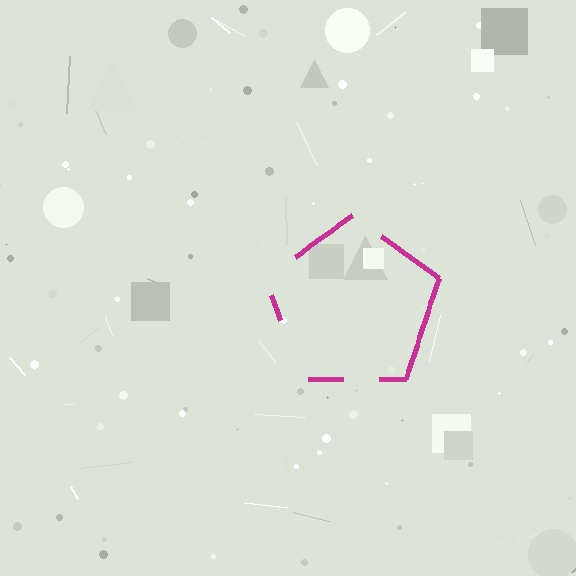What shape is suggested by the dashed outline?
The dashed outline suggests a pentagon.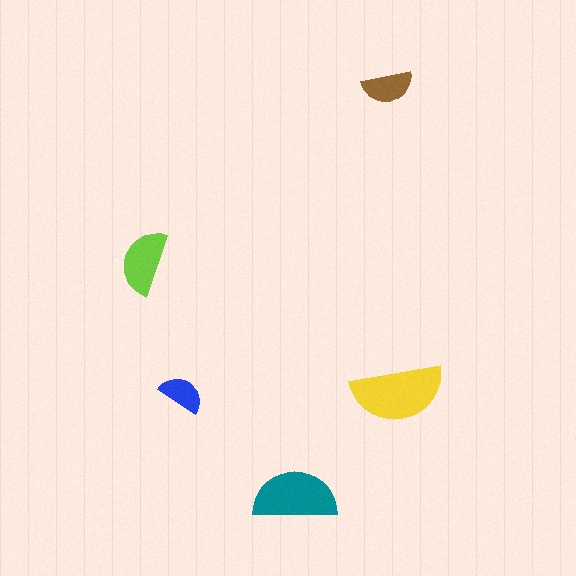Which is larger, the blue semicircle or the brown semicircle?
The brown one.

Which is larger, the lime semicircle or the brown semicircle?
The lime one.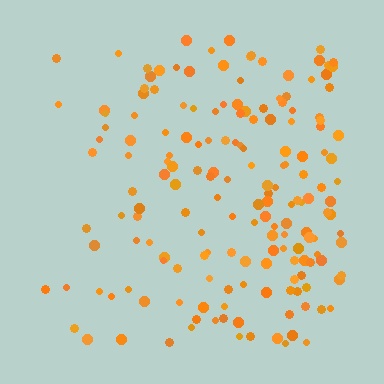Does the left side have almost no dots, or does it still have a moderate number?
Still a moderate number, just noticeably fewer than the right.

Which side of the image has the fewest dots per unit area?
The left.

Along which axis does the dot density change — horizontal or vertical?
Horizontal.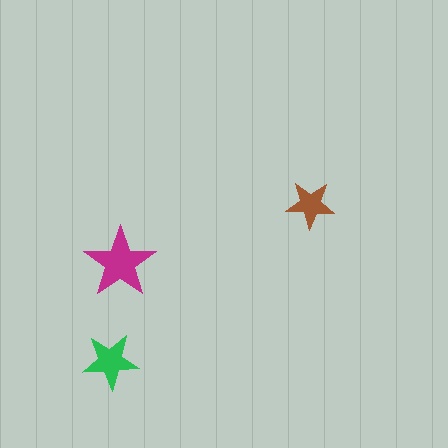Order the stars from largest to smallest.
the magenta one, the green one, the brown one.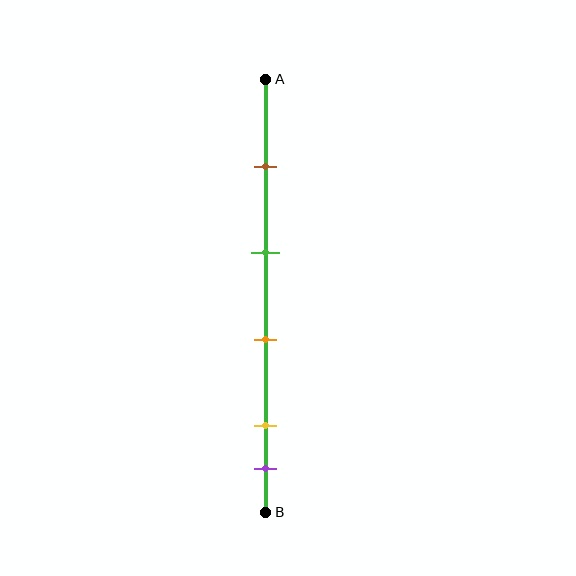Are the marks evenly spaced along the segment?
No, the marks are not evenly spaced.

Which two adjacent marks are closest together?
The yellow and purple marks are the closest adjacent pair.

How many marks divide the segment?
There are 5 marks dividing the segment.